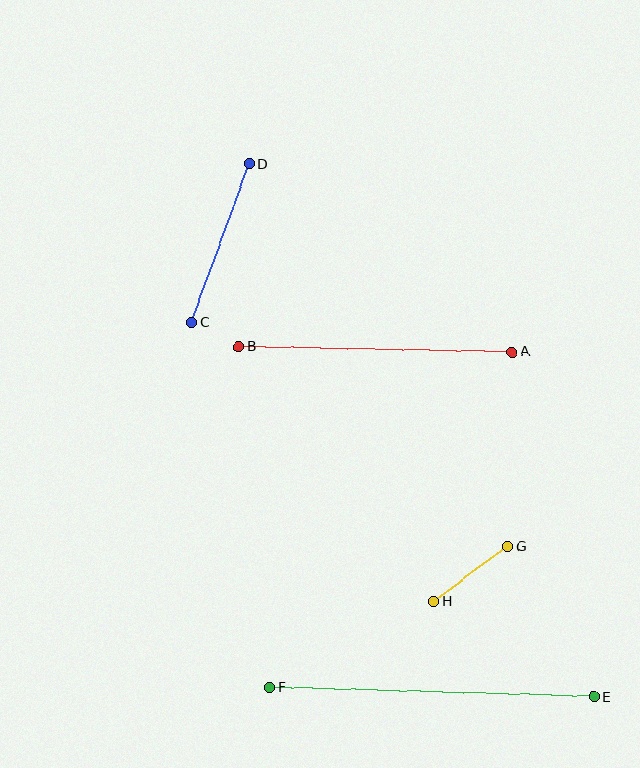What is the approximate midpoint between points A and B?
The midpoint is at approximately (376, 349) pixels.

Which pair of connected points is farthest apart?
Points E and F are farthest apart.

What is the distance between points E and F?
The distance is approximately 324 pixels.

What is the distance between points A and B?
The distance is approximately 273 pixels.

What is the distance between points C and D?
The distance is approximately 169 pixels.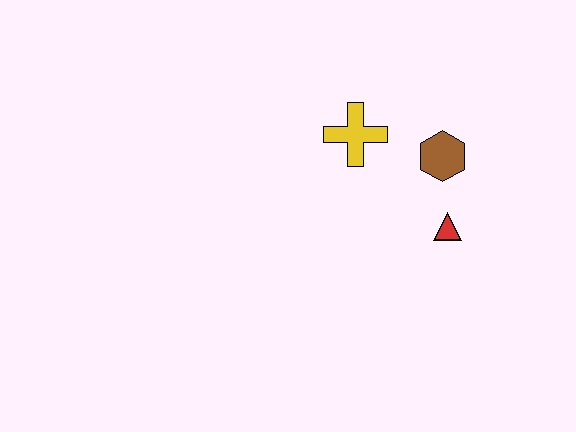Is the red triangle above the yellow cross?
No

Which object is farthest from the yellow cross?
The red triangle is farthest from the yellow cross.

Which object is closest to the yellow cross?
The brown hexagon is closest to the yellow cross.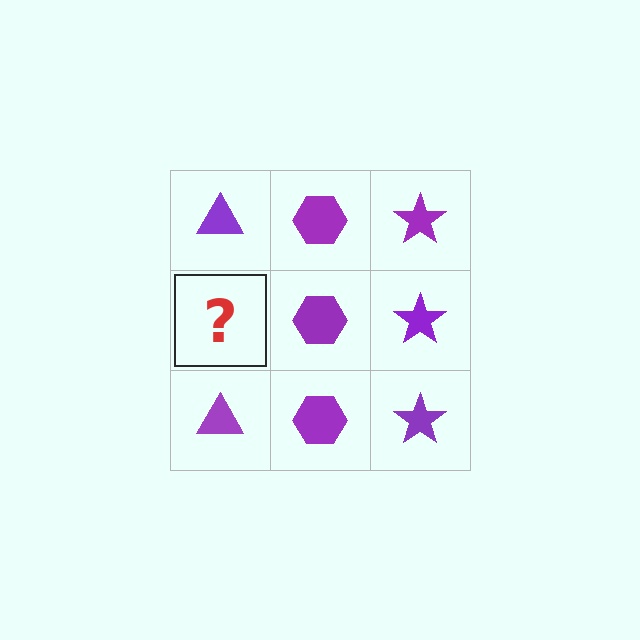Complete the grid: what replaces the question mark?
The question mark should be replaced with a purple triangle.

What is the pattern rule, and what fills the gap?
The rule is that each column has a consistent shape. The gap should be filled with a purple triangle.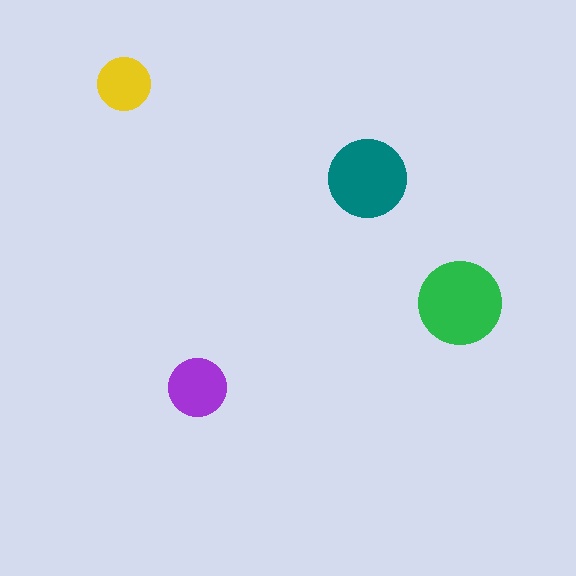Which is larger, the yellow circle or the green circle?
The green one.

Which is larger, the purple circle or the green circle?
The green one.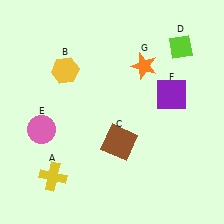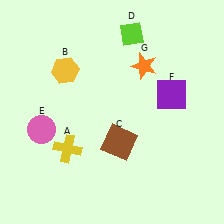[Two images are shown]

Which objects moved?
The objects that moved are: the yellow cross (A), the lime diamond (D).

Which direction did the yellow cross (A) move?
The yellow cross (A) moved up.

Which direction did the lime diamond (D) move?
The lime diamond (D) moved left.